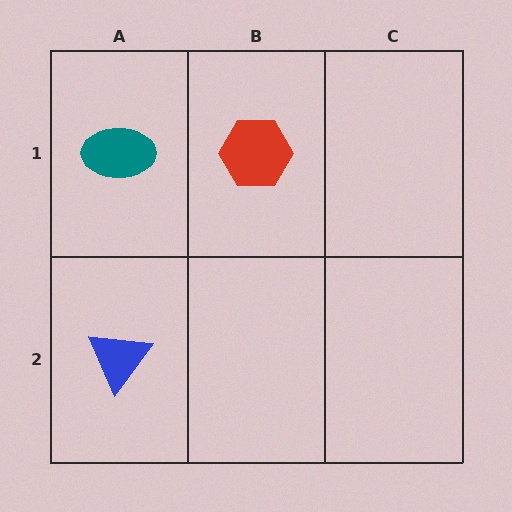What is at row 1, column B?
A red hexagon.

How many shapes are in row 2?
1 shape.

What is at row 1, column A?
A teal ellipse.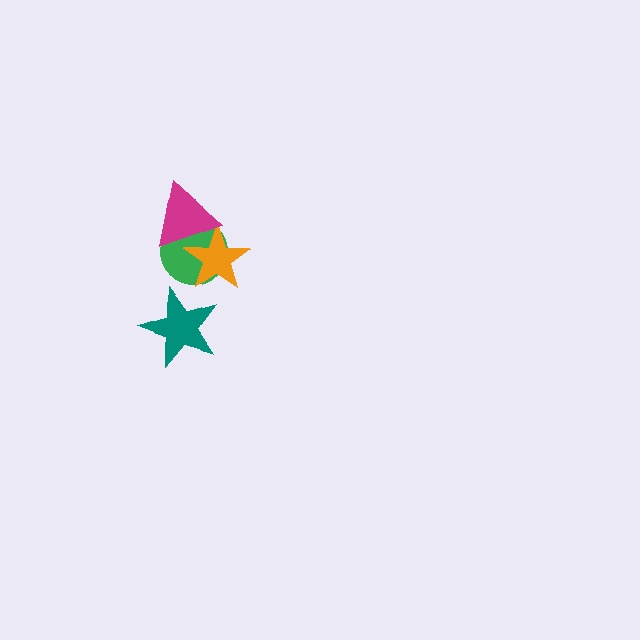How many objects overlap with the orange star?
2 objects overlap with the orange star.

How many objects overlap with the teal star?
0 objects overlap with the teal star.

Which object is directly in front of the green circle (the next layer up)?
The orange star is directly in front of the green circle.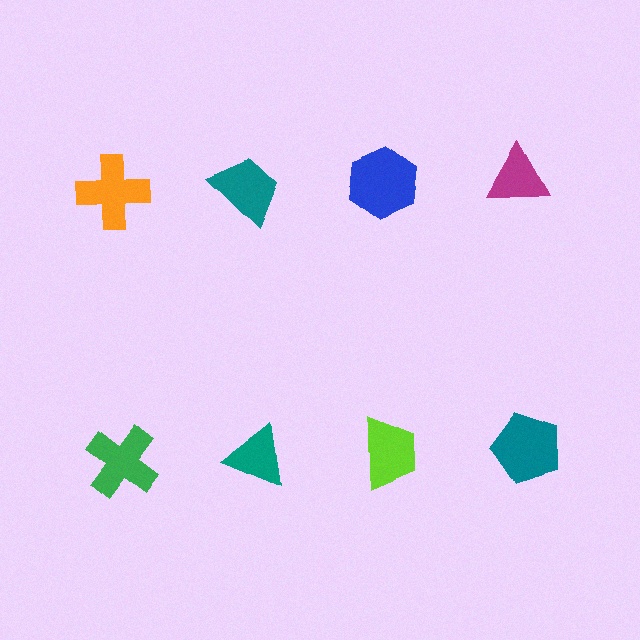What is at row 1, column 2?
A teal trapezoid.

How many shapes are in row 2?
4 shapes.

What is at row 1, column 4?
A magenta triangle.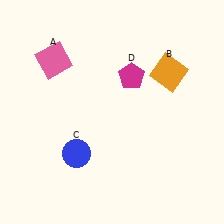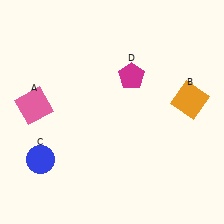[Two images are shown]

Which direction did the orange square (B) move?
The orange square (B) moved down.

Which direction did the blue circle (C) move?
The blue circle (C) moved left.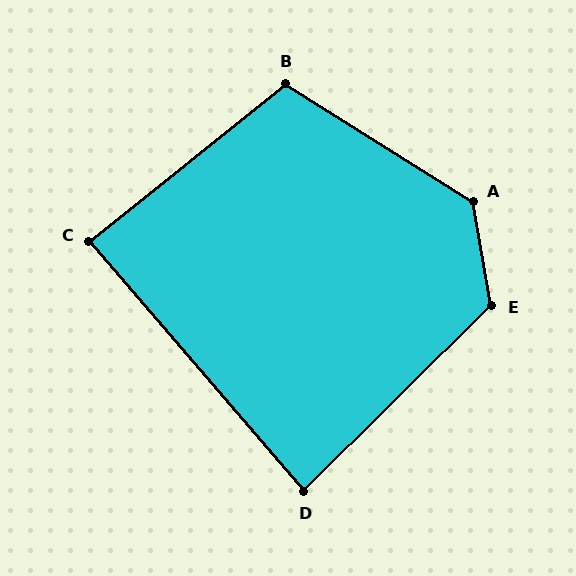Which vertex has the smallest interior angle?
D, at approximately 86 degrees.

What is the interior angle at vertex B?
Approximately 109 degrees (obtuse).